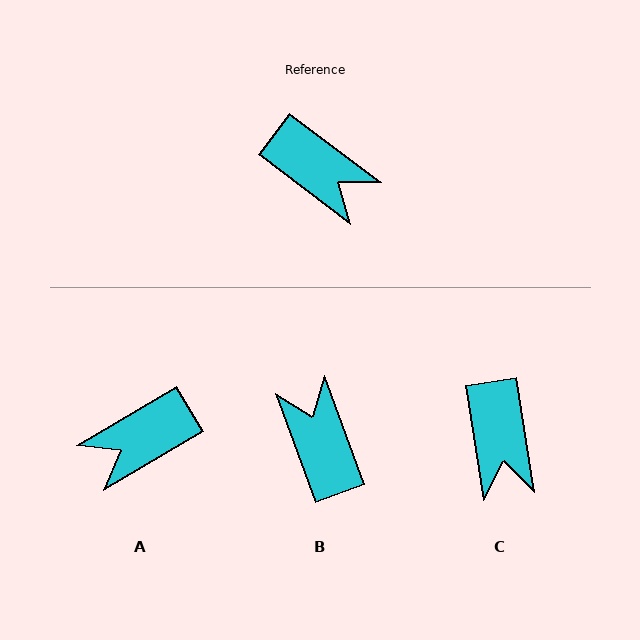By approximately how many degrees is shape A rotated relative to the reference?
Approximately 113 degrees clockwise.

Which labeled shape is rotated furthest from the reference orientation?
B, about 147 degrees away.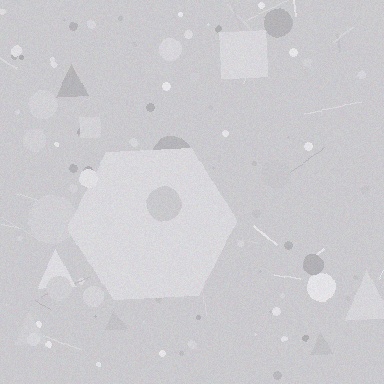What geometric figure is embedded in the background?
A hexagon is embedded in the background.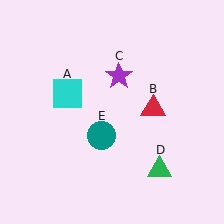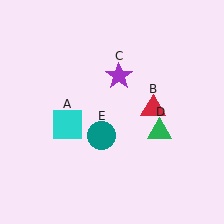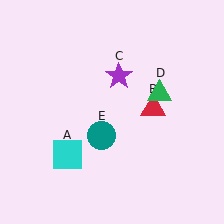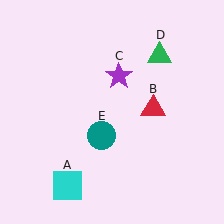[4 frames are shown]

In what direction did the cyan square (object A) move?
The cyan square (object A) moved down.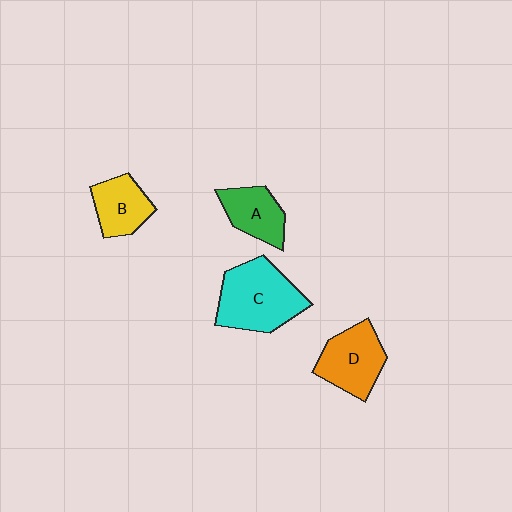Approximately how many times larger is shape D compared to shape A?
Approximately 1.3 times.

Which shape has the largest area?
Shape C (cyan).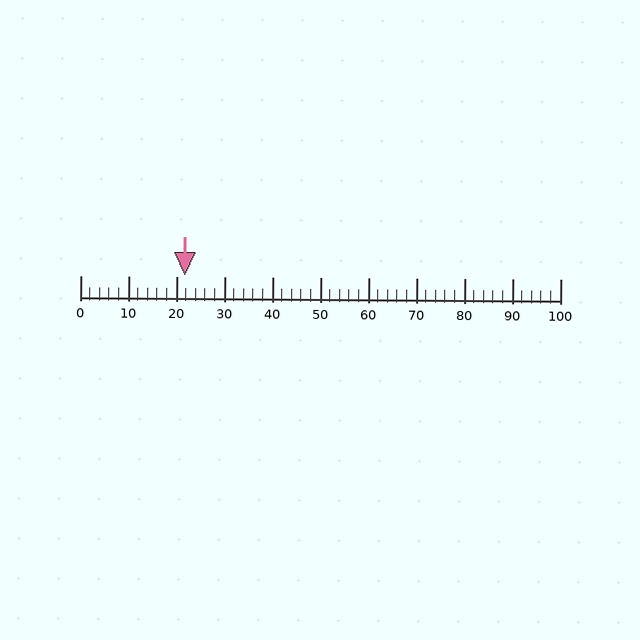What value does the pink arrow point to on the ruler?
The pink arrow points to approximately 22.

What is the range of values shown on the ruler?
The ruler shows values from 0 to 100.